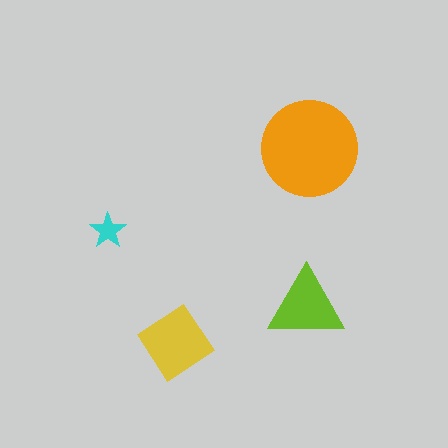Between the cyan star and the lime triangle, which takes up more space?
The lime triangle.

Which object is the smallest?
The cyan star.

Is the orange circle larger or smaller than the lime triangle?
Larger.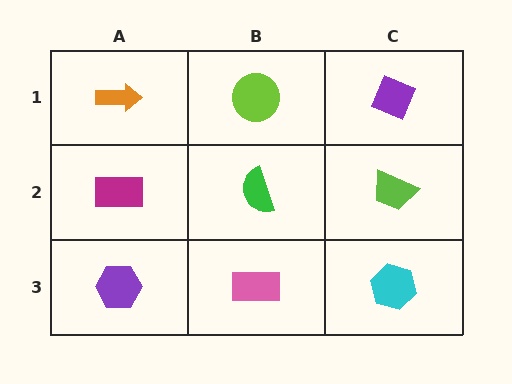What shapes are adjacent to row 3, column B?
A green semicircle (row 2, column B), a purple hexagon (row 3, column A), a cyan hexagon (row 3, column C).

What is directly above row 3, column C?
A lime trapezoid.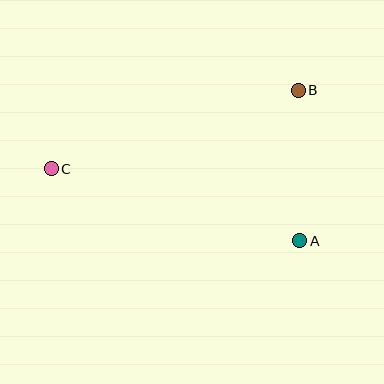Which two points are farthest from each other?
Points B and C are farthest from each other.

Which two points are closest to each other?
Points A and B are closest to each other.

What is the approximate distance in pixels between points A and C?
The distance between A and C is approximately 259 pixels.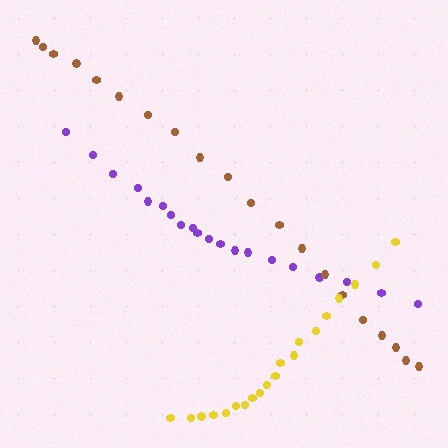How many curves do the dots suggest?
There are 3 distinct paths.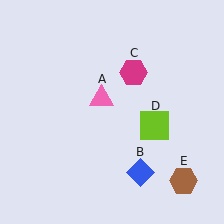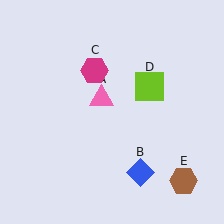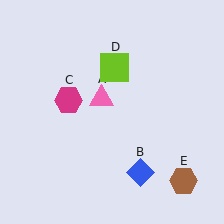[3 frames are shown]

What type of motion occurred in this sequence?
The magenta hexagon (object C), lime square (object D) rotated counterclockwise around the center of the scene.